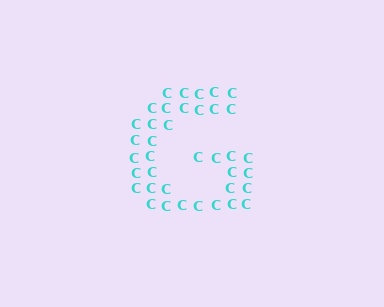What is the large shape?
The large shape is the letter G.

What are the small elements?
The small elements are letter C's.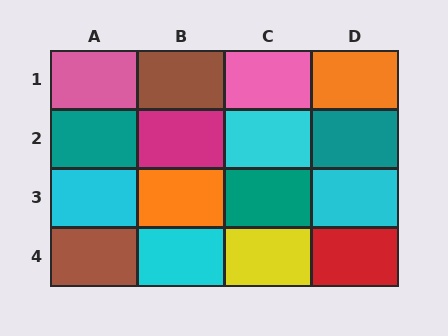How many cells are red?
1 cell is red.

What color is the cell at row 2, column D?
Teal.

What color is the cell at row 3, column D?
Cyan.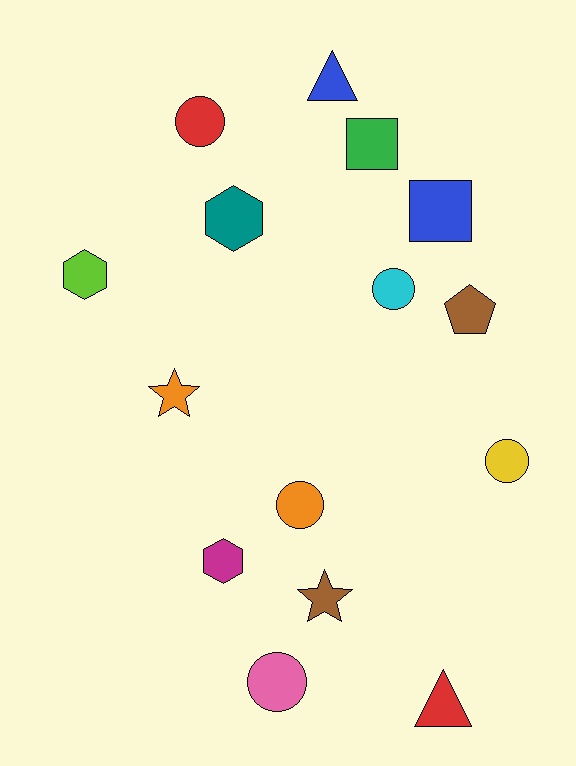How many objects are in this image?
There are 15 objects.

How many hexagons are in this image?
There are 3 hexagons.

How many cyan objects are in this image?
There is 1 cyan object.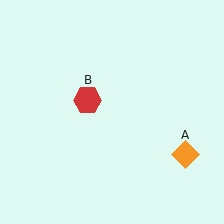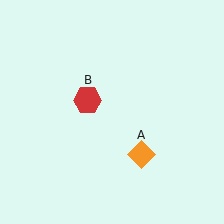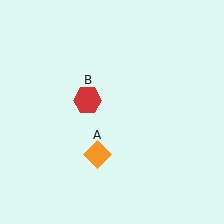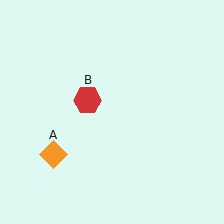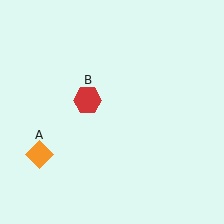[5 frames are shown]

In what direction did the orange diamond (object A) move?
The orange diamond (object A) moved left.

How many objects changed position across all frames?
1 object changed position: orange diamond (object A).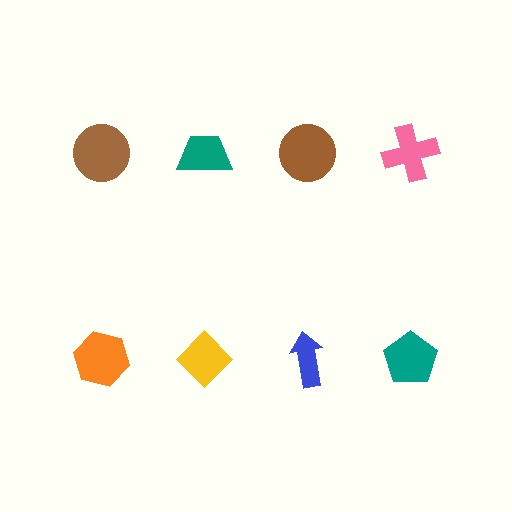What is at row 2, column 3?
A blue arrow.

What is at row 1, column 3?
A brown circle.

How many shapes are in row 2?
4 shapes.